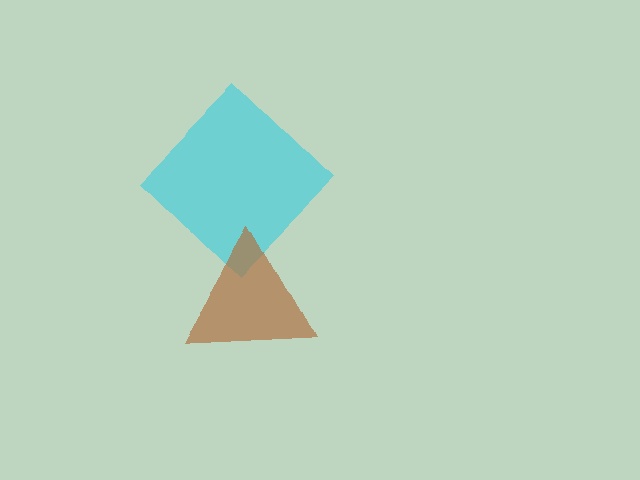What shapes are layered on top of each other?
The layered shapes are: a cyan diamond, a brown triangle.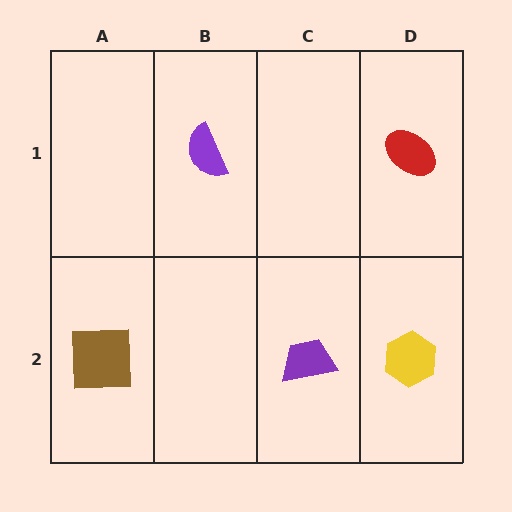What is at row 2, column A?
A brown square.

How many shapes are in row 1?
2 shapes.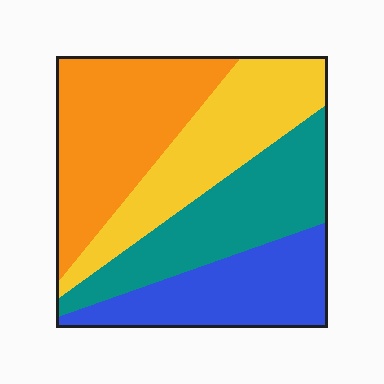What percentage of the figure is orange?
Orange covers 29% of the figure.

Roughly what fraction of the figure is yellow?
Yellow takes up about one quarter (1/4) of the figure.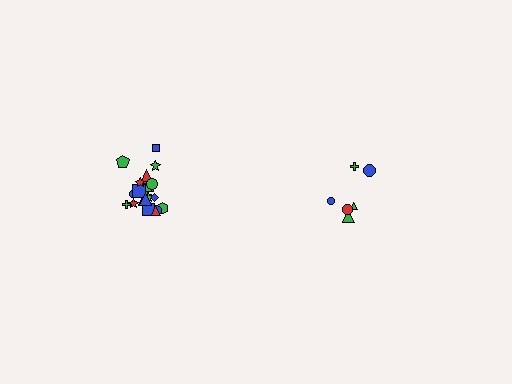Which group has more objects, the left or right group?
The left group.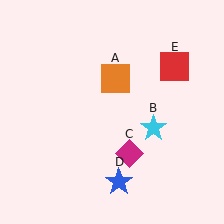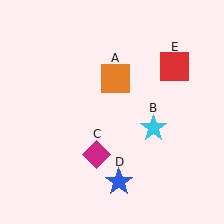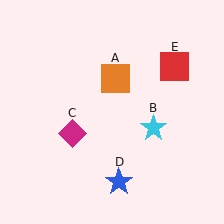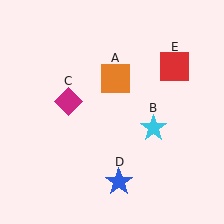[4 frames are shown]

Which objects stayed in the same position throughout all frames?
Orange square (object A) and cyan star (object B) and blue star (object D) and red square (object E) remained stationary.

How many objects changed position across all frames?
1 object changed position: magenta diamond (object C).